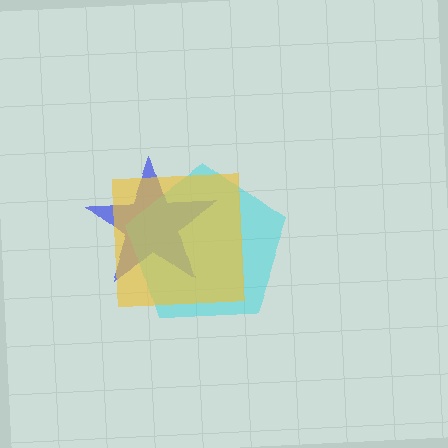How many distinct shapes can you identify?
There are 3 distinct shapes: a blue star, a cyan pentagon, a yellow square.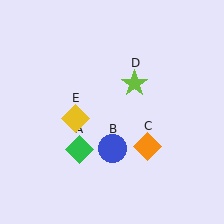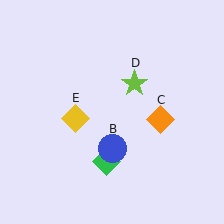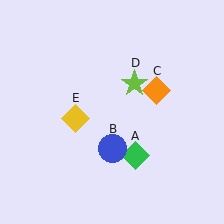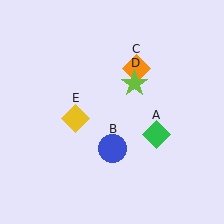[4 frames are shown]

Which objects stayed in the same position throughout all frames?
Blue circle (object B) and lime star (object D) and yellow diamond (object E) remained stationary.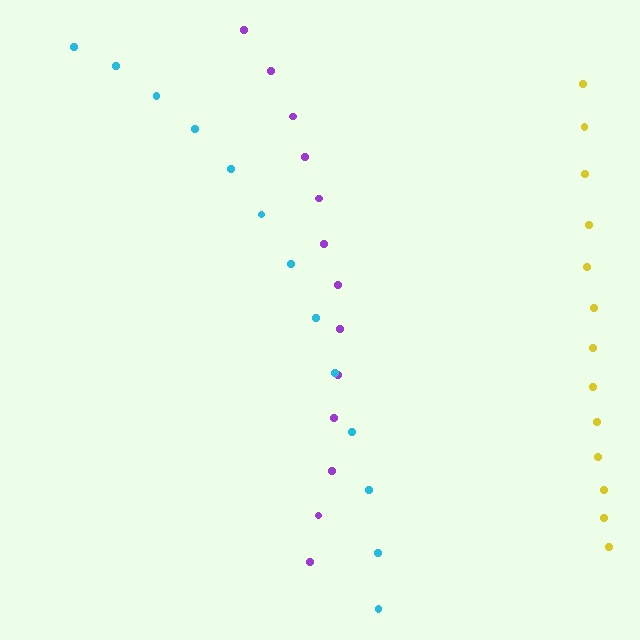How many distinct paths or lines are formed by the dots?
There are 3 distinct paths.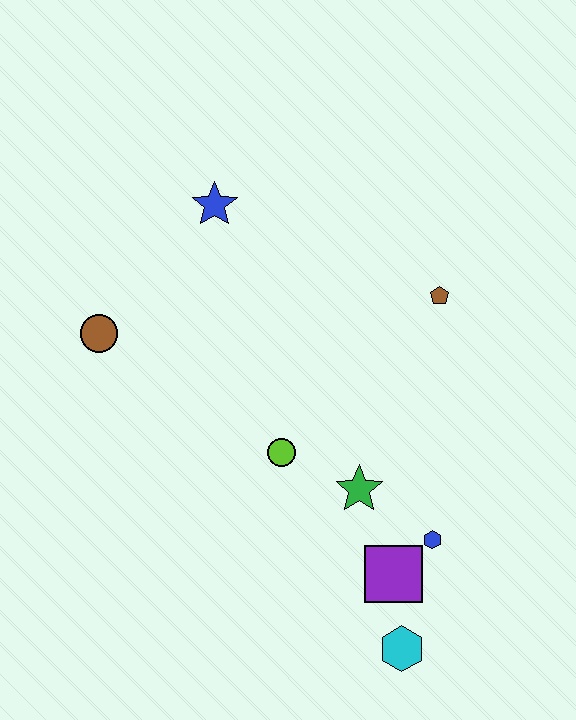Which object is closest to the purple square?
The blue hexagon is closest to the purple square.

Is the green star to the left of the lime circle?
No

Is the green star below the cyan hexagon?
No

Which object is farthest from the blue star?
The cyan hexagon is farthest from the blue star.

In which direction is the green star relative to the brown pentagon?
The green star is below the brown pentagon.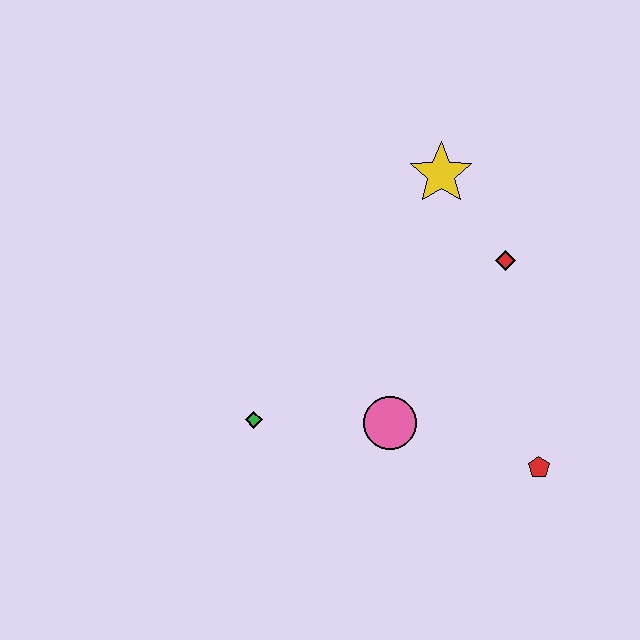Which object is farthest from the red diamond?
The green diamond is farthest from the red diamond.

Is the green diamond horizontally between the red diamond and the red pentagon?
No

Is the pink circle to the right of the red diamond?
No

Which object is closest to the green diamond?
The pink circle is closest to the green diamond.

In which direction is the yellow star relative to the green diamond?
The yellow star is above the green diamond.